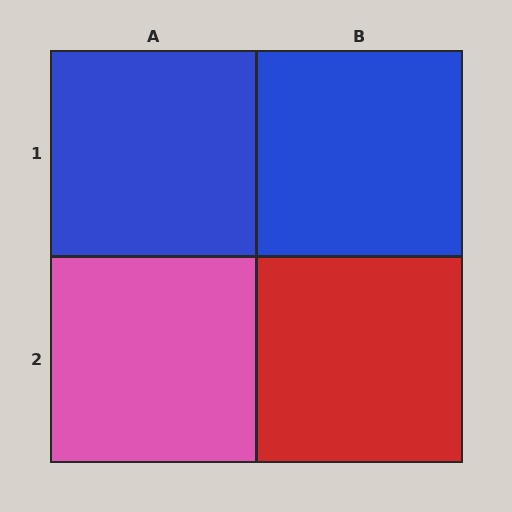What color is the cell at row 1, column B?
Blue.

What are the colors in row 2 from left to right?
Pink, red.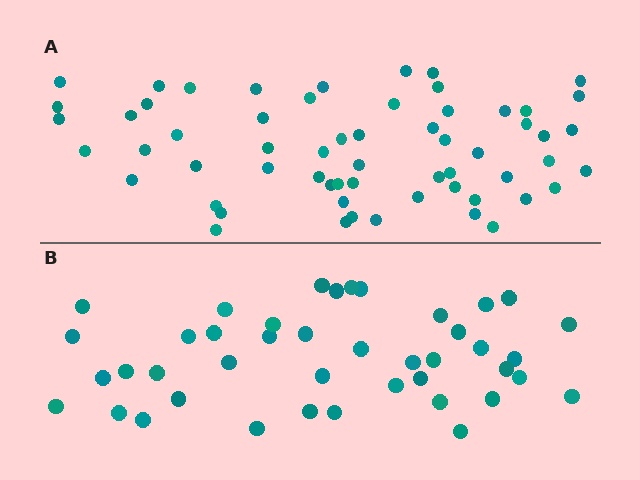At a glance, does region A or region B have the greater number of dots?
Region A (the top region) has more dots.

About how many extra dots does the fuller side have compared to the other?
Region A has approximately 20 more dots than region B.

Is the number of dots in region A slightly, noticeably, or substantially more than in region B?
Region A has noticeably more, but not dramatically so. The ratio is roughly 1.4 to 1.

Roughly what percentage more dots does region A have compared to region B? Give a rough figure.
About 45% more.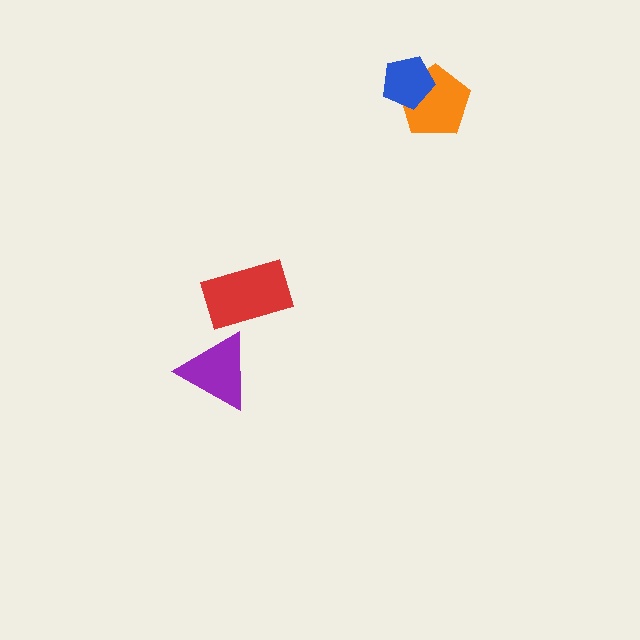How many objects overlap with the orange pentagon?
1 object overlaps with the orange pentagon.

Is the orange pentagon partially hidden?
Yes, it is partially covered by another shape.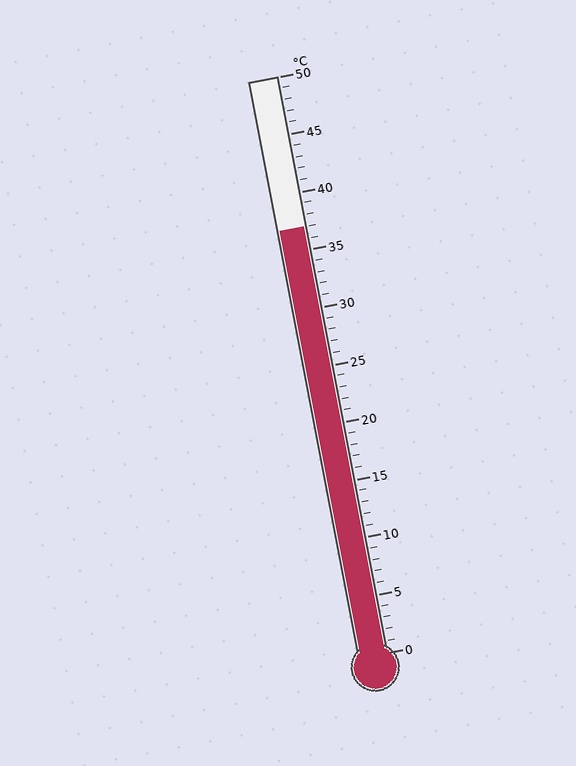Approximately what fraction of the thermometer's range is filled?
The thermometer is filled to approximately 75% of its range.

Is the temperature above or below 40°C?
The temperature is below 40°C.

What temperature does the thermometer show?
The thermometer shows approximately 37°C.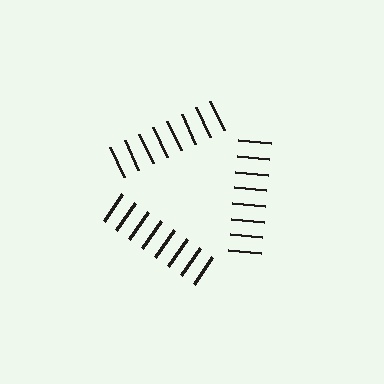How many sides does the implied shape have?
3 sides — the line-ends trace a triangle.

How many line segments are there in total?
24 — 8 along each of the 3 edges.